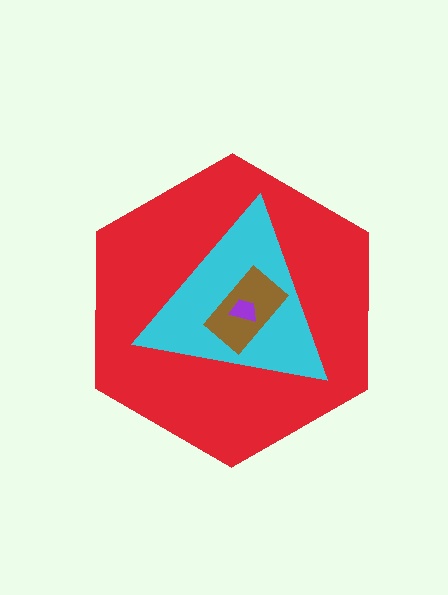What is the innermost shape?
The purple trapezoid.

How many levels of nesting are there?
4.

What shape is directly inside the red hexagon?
The cyan triangle.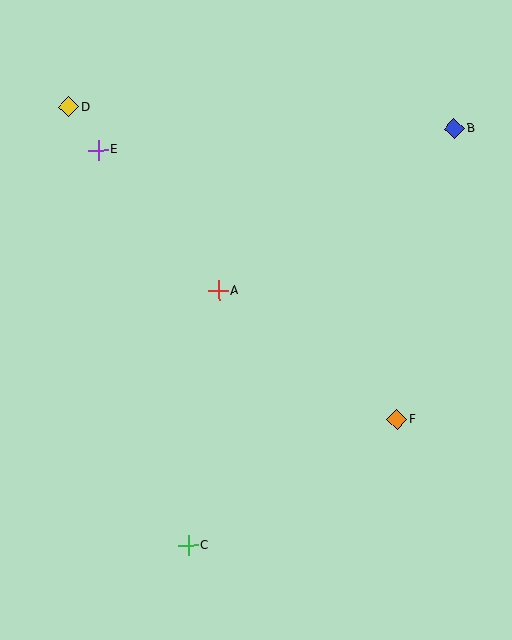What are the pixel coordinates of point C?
Point C is at (189, 545).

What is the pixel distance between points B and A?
The distance between B and A is 286 pixels.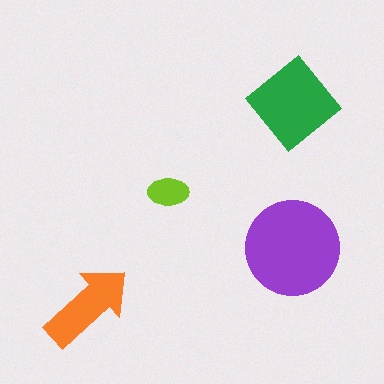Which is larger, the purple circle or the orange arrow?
The purple circle.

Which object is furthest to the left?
The orange arrow is leftmost.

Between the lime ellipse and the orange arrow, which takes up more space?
The orange arrow.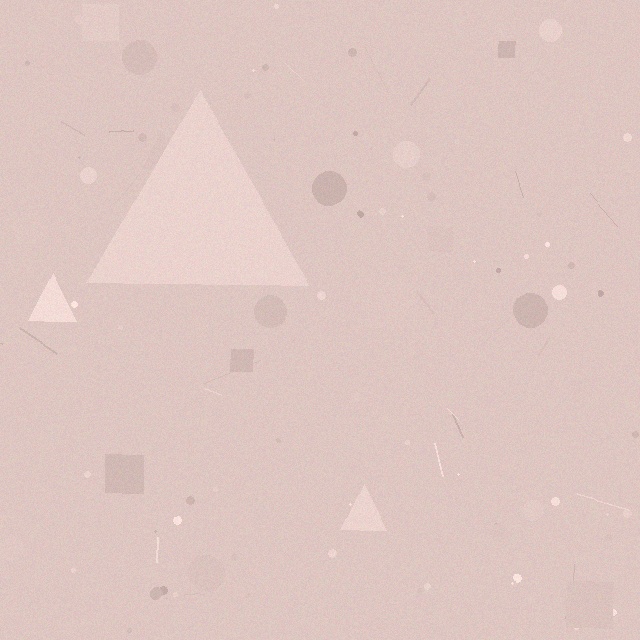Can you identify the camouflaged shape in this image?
The camouflaged shape is a triangle.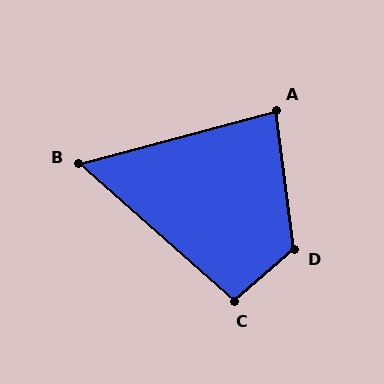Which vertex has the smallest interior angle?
B, at approximately 56 degrees.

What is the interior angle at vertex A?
Approximately 83 degrees (acute).